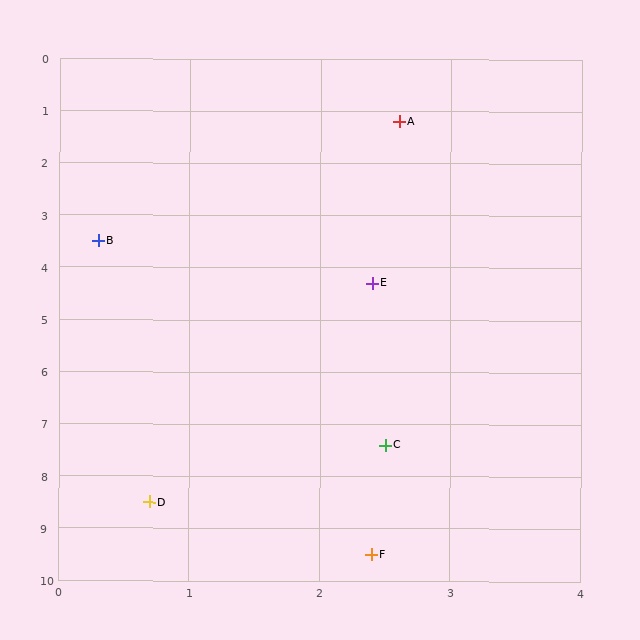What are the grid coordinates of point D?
Point D is at approximately (0.7, 8.5).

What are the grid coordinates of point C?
Point C is at approximately (2.5, 7.4).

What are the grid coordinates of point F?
Point F is at approximately (2.4, 9.5).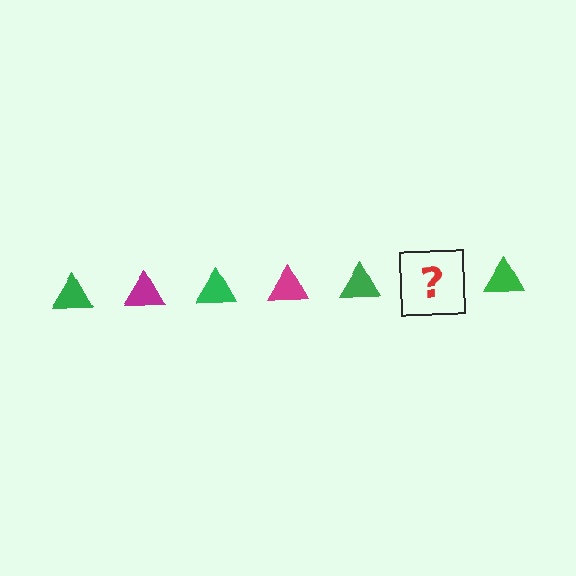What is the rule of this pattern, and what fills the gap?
The rule is that the pattern cycles through green, magenta triangles. The gap should be filled with a magenta triangle.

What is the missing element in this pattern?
The missing element is a magenta triangle.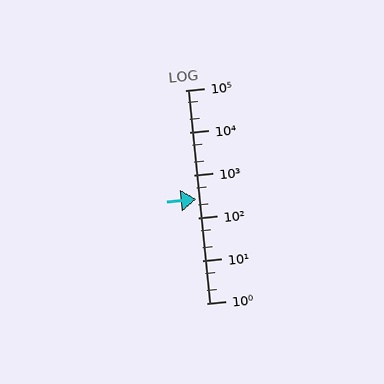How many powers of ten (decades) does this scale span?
The scale spans 5 decades, from 1 to 100000.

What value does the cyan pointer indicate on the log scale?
The pointer indicates approximately 280.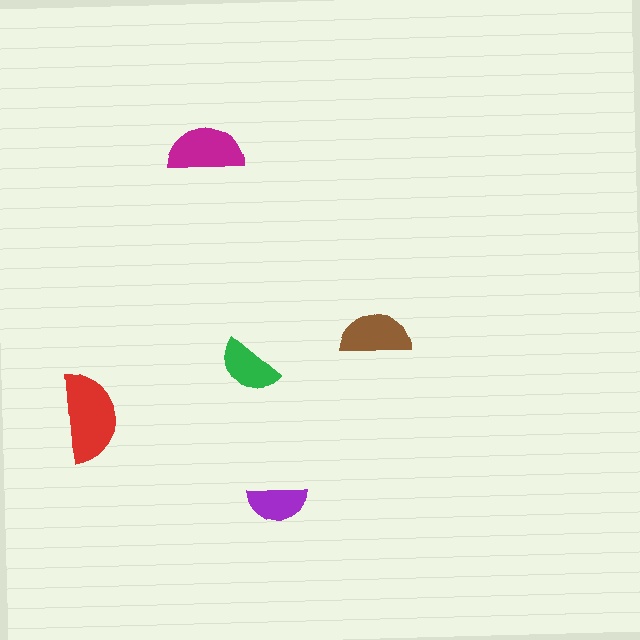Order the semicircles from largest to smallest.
the red one, the magenta one, the brown one, the green one, the purple one.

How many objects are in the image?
There are 5 objects in the image.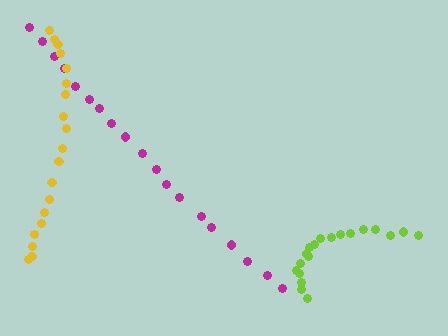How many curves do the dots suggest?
There are 3 distinct paths.